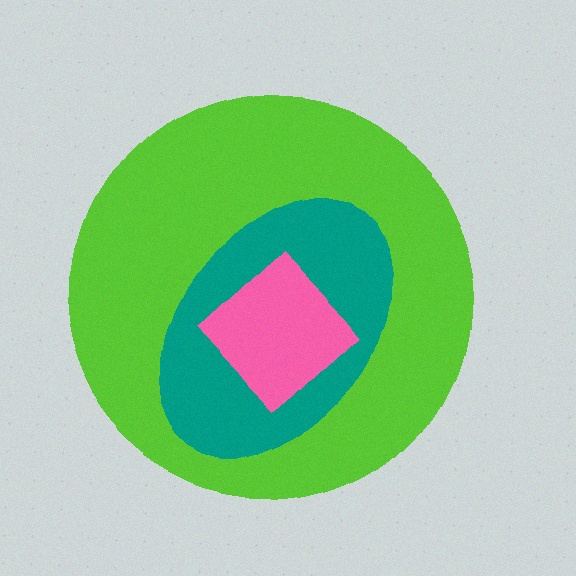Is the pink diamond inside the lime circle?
Yes.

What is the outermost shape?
The lime circle.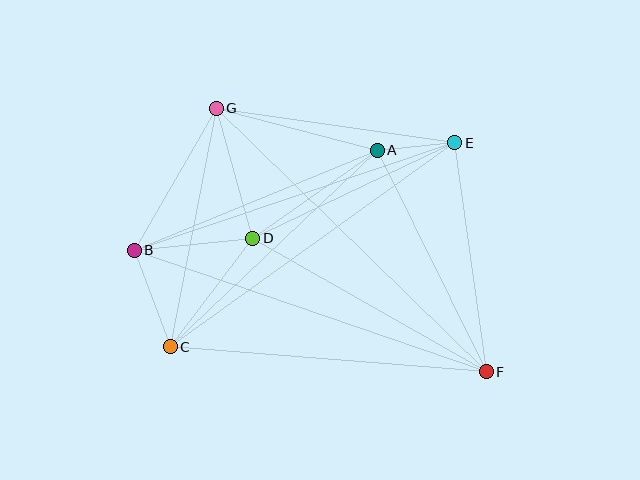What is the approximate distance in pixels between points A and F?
The distance between A and F is approximately 247 pixels.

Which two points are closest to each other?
Points A and E are closest to each other.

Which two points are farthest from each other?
Points F and G are farthest from each other.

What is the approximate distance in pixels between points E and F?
The distance between E and F is approximately 231 pixels.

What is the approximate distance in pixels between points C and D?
The distance between C and D is approximately 137 pixels.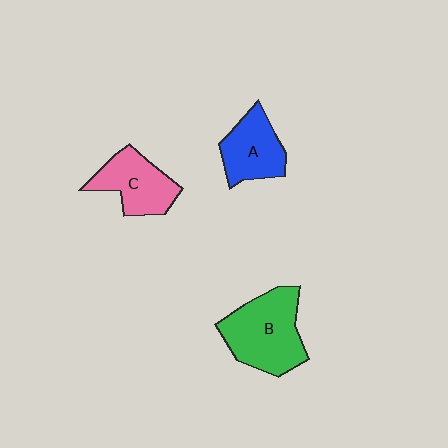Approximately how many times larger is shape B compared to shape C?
Approximately 1.4 times.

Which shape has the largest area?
Shape B (green).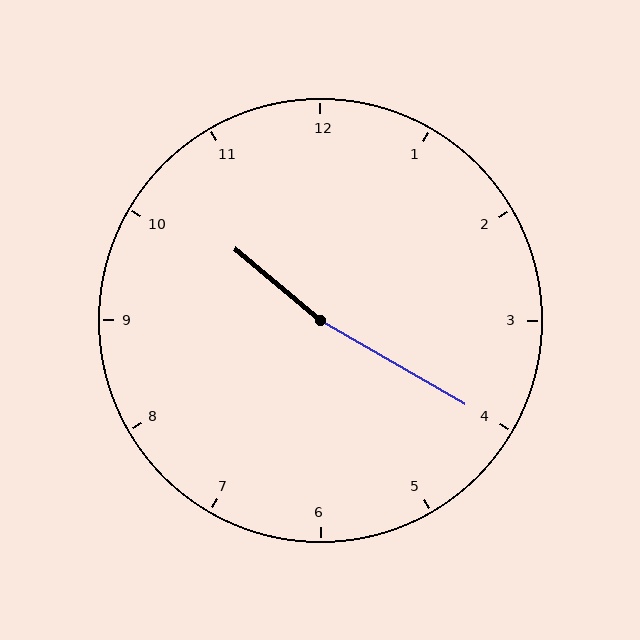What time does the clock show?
10:20.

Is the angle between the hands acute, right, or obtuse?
It is obtuse.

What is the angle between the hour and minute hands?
Approximately 170 degrees.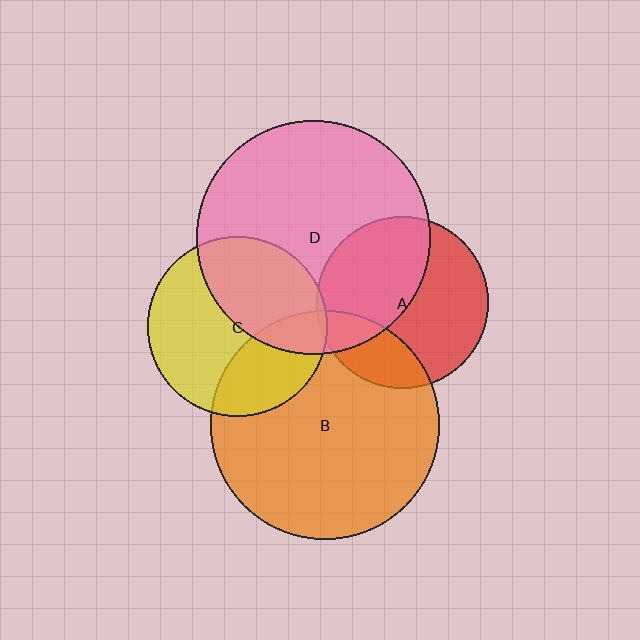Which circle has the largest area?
Circle D (pink).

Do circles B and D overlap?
Yes.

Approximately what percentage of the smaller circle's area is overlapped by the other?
Approximately 10%.